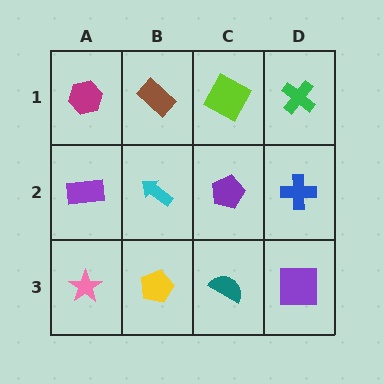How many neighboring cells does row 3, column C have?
3.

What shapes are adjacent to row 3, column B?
A cyan arrow (row 2, column B), a pink star (row 3, column A), a teal semicircle (row 3, column C).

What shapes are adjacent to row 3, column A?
A purple rectangle (row 2, column A), a yellow pentagon (row 3, column B).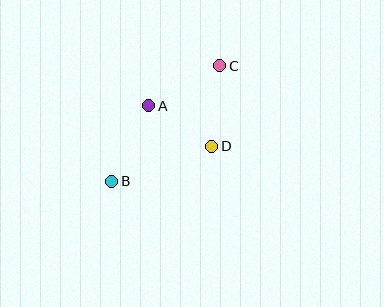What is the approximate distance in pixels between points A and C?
The distance between A and C is approximately 82 pixels.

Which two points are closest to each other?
Points A and D are closest to each other.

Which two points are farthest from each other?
Points B and C are farthest from each other.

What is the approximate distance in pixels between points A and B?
The distance between A and B is approximately 84 pixels.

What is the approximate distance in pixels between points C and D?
The distance between C and D is approximately 81 pixels.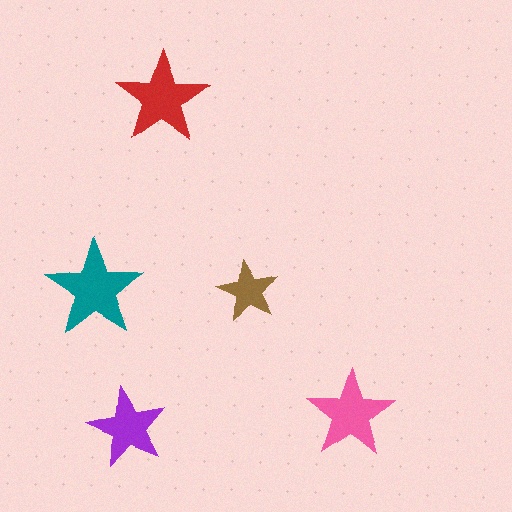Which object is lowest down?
The purple star is bottommost.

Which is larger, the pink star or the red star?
The red one.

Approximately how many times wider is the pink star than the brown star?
About 1.5 times wider.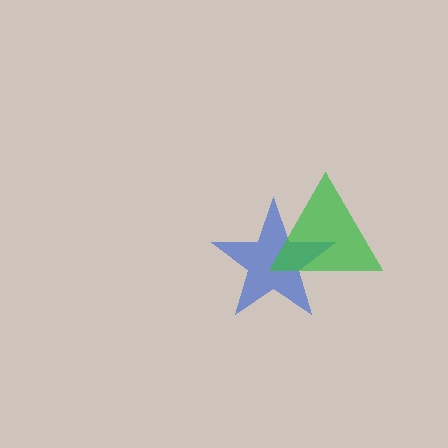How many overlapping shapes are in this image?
There are 2 overlapping shapes in the image.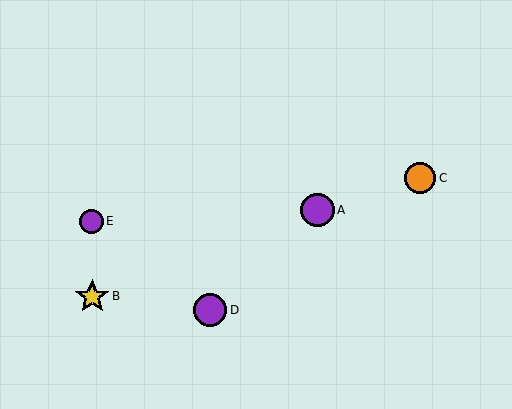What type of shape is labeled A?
Shape A is a purple circle.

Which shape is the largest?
The yellow star (labeled B) is the largest.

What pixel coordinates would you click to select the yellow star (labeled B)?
Click at (92, 297) to select the yellow star B.